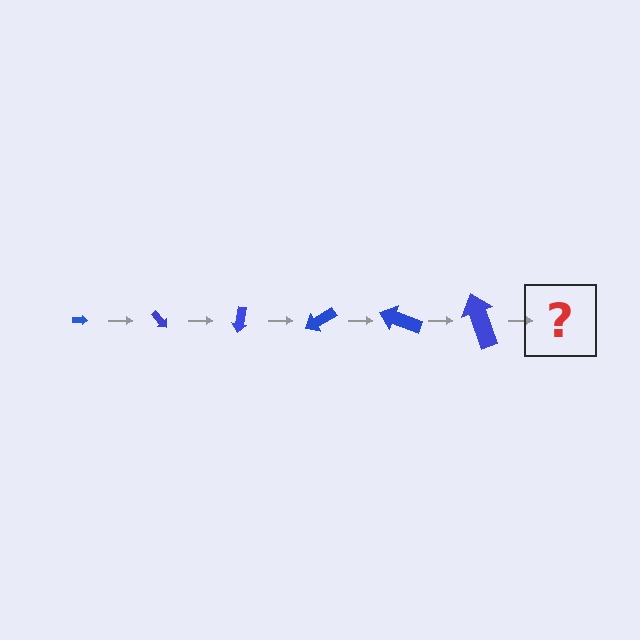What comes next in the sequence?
The next element should be an arrow, larger than the previous one and rotated 300 degrees from the start.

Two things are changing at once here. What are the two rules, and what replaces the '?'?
The two rules are that the arrow grows larger each step and it rotates 50 degrees each step. The '?' should be an arrow, larger than the previous one and rotated 300 degrees from the start.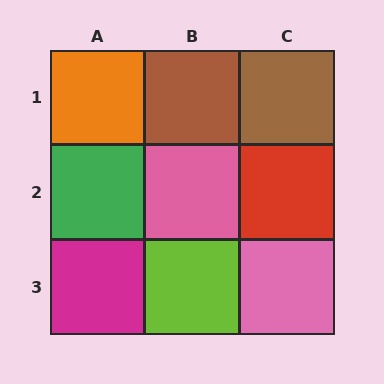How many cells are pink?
2 cells are pink.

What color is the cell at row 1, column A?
Orange.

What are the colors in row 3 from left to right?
Magenta, lime, pink.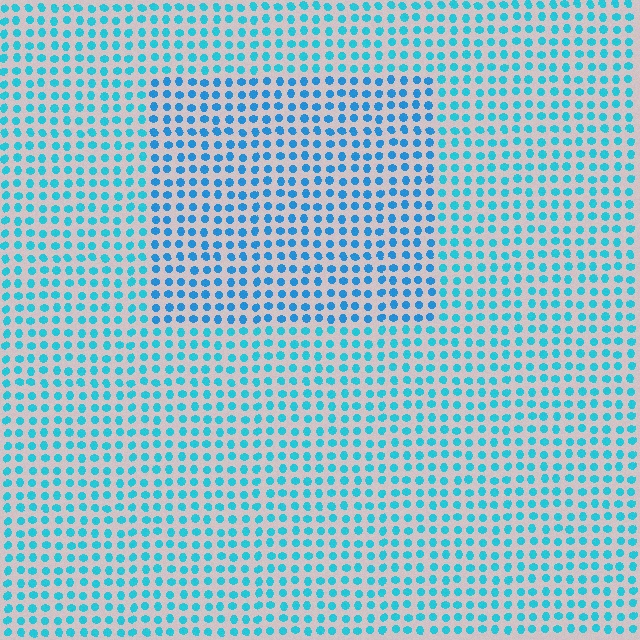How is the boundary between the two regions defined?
The boundary is defined purely by a slight shift in hue (about 19 degrees). Spacing, size, and orientation are identical on both sides.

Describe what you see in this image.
The image is filled with small cyan elements in a uniform arrangement. A rectangle-shaped region is visible where the elements are tinted to a slightly different hue, forming a subtle color boundary.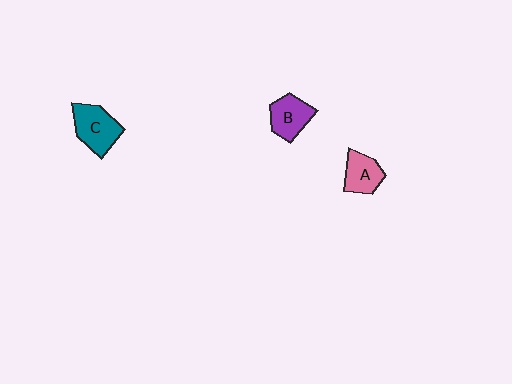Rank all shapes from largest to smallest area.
From largest to smallest: C (teal), B (purple), A (pink).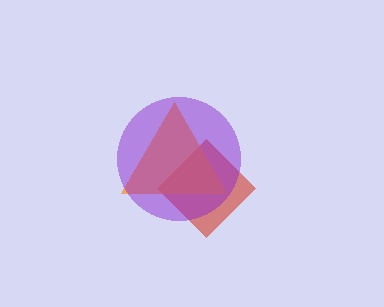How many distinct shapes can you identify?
There are 3 distinct shapes: a red diamond, an orange triangle, a purple circle.